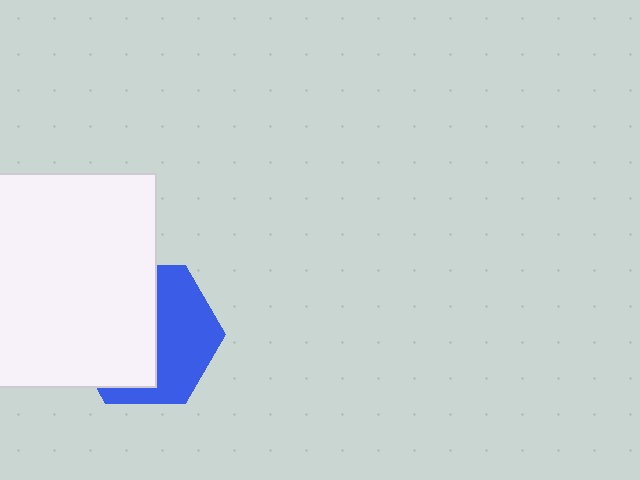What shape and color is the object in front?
The object in front is a white square.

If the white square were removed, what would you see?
You would see the complete blue hexagon.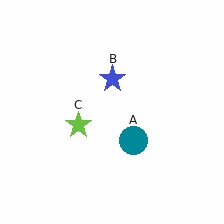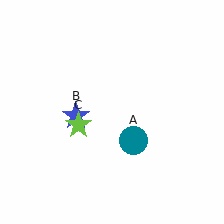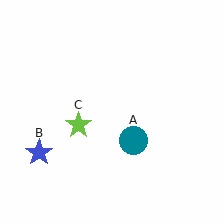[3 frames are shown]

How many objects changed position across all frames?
1 object changed position: blue star (object B).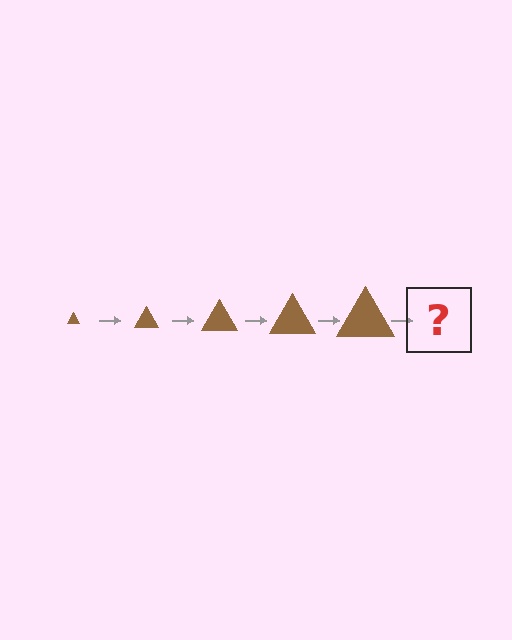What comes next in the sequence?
The next element should be a brown triangle, larger than the previous one.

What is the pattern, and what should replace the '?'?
The pattern is that the triangle gets progressively larger each step. The '?' should be a brown triangle, larger than the previous one.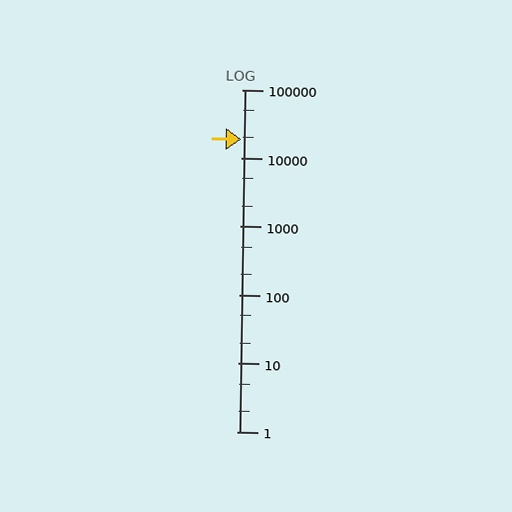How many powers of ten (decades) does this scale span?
The scale spans 5 decades, from 1 to 100000.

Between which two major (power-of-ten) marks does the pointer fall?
The pointer is between 10000 and 100000.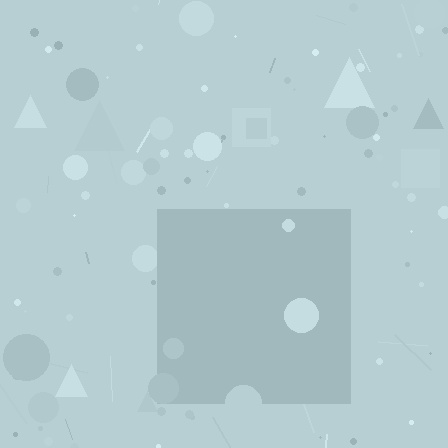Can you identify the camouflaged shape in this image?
The camouflaged shape is a square.